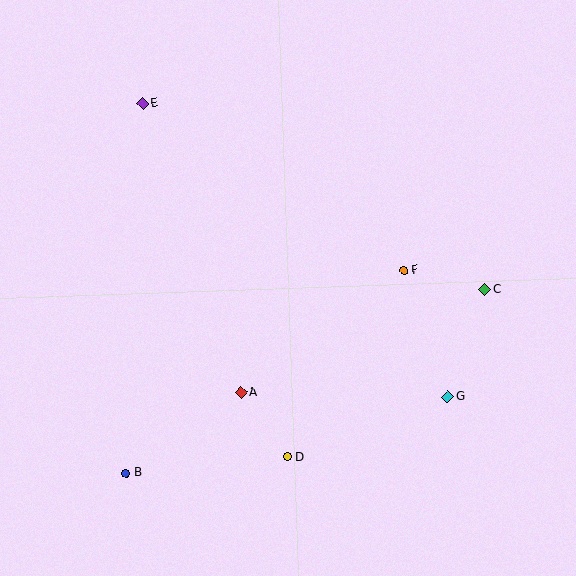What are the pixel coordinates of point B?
Point B is at (126, 473).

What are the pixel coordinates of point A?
Point A is at (241, 393).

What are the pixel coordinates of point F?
Point F is at (404, 270).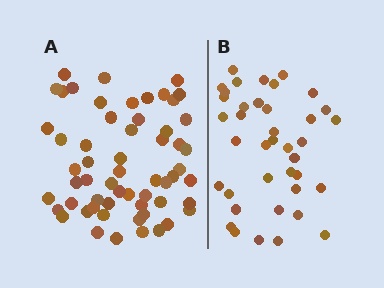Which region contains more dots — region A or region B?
Region A (the left region) has more dots.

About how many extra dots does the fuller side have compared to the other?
Region A has approximately 20 more dots than region B.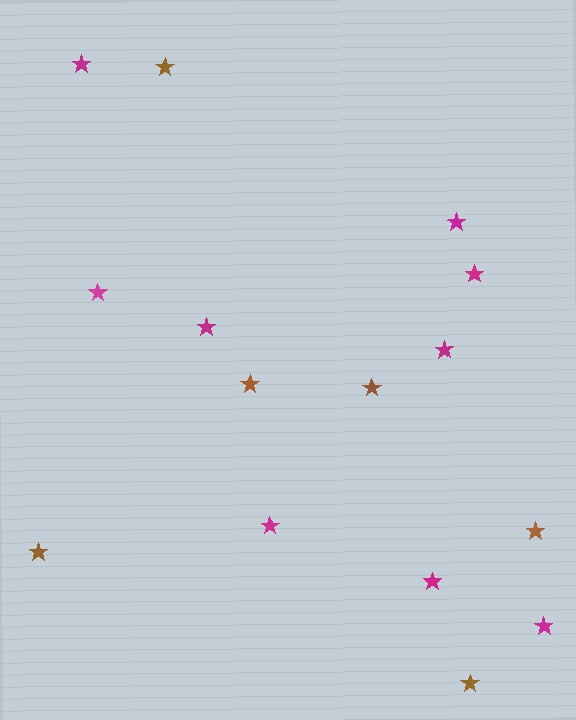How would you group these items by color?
There are 2 groups: one group of magenta stars (9) and one group of brown stars (6).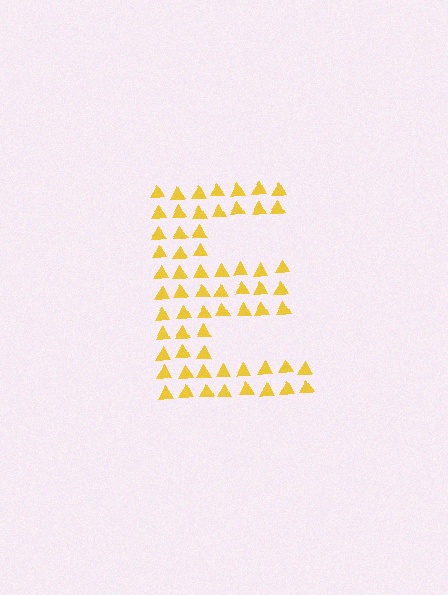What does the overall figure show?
The overall figure shows the letter E.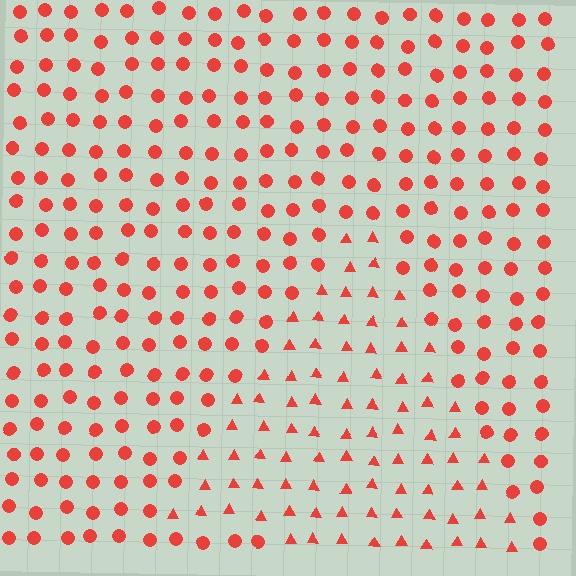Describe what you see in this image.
The image is filled with small red elements arranged in a uniform grid. A triangle-shaped region contains triangles, while the surrounding area contains circles. The boundary is defined purely by the change in element shape.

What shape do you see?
I see a triangle.